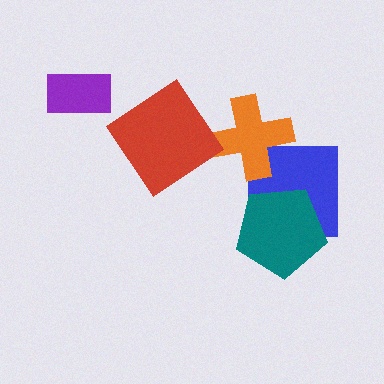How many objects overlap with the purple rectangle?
0 objects overlap with the purple rectangle.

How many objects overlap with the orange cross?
1 object overlaps with the orange cross.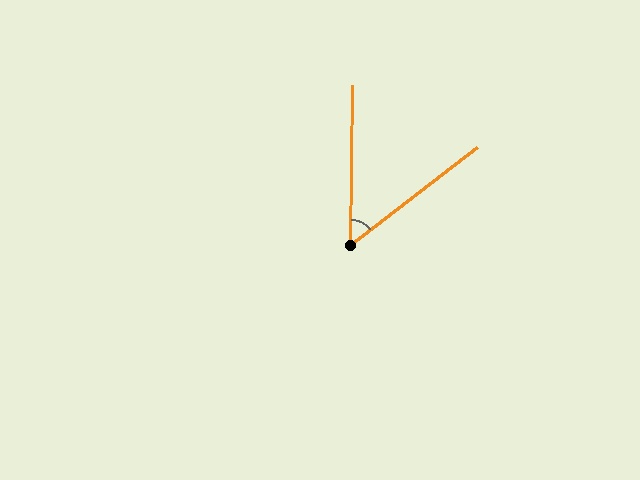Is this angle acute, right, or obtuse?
It is acute.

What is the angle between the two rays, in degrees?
Approximately 51 degrees.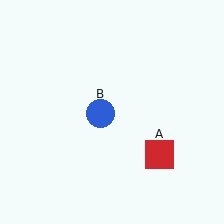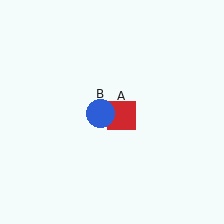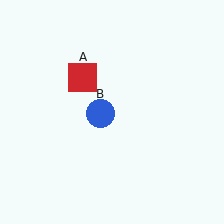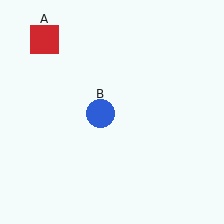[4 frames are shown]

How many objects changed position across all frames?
1 object changed position: red square (object A).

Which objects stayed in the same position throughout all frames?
Blue circle (object B) remained stationary.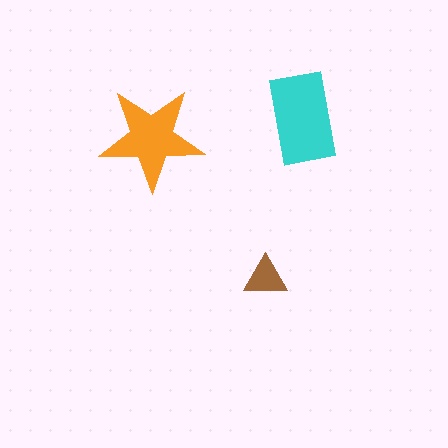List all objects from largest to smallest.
The cyan rectangle, the orange star, the brown triangle.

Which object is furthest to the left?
The orange star is leftmost.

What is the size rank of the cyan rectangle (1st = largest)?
1st.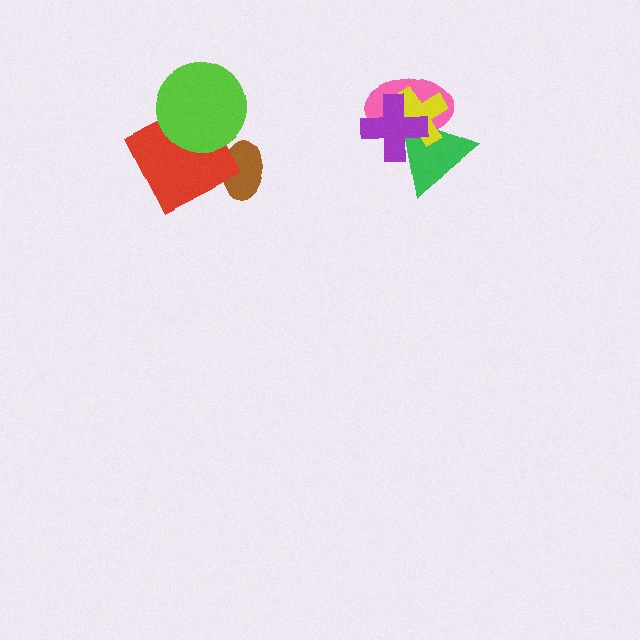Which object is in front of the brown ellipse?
The red square is in front of the brown ellipse.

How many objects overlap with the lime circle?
1 object overlaps with the lime circle.